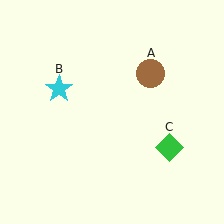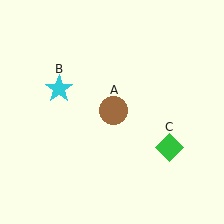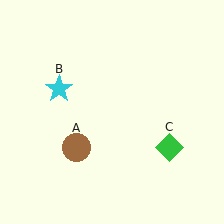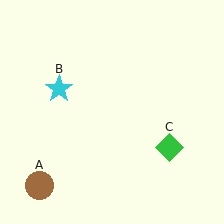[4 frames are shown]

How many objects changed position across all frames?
1 object changed position: brown circle (object A).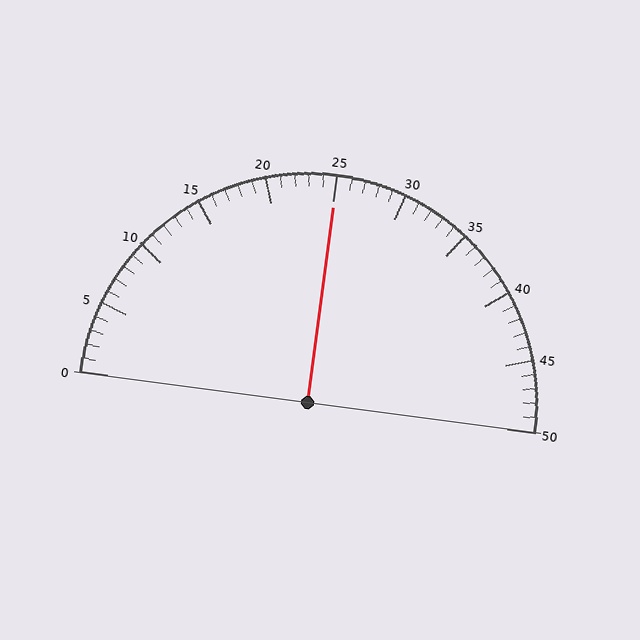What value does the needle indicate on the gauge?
The needle indicates approximately 25.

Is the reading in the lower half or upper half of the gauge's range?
The reading is in the upper half of the range (0 to 50).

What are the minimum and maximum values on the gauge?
The gauge ranges from 0 to 50.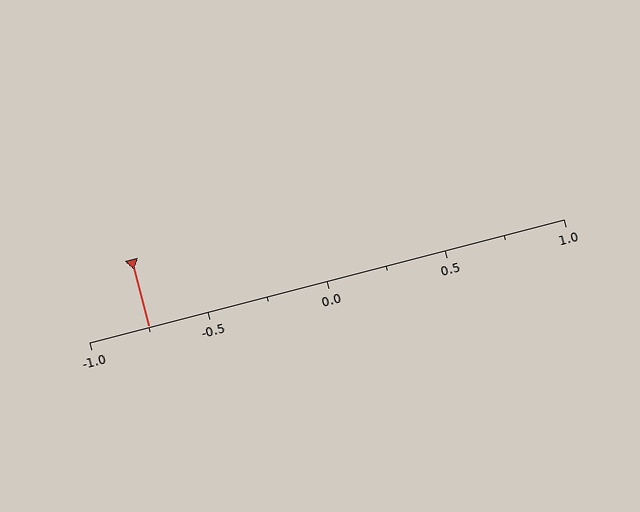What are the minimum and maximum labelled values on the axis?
The axis runs from -1.0 to 1.0.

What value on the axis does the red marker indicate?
The marker indicates approximately -0.75.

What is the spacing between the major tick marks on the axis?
The major ticks are spaced 0.5 apart.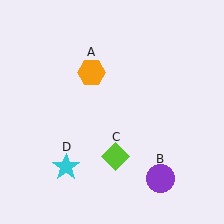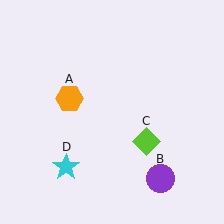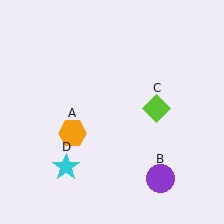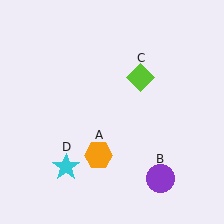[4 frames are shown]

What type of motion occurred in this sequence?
The orange hexagon (object A), lime diamond (object C) rotated counterclockwise around the center of the scene.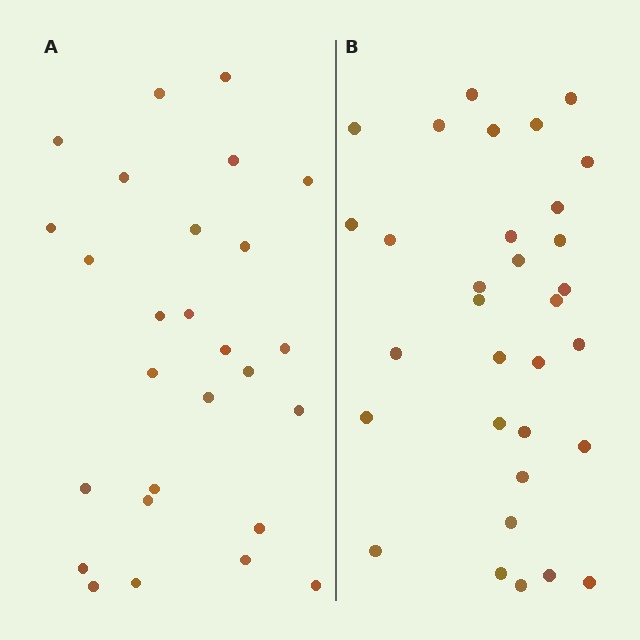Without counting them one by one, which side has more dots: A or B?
Region B (the right region) has more dots.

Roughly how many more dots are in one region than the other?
Region B has about 5 more dots than region A.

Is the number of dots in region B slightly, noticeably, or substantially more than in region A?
Region B has only slightly more — the two regions are fairly close. The ratio is roughly 1.2 to 1.